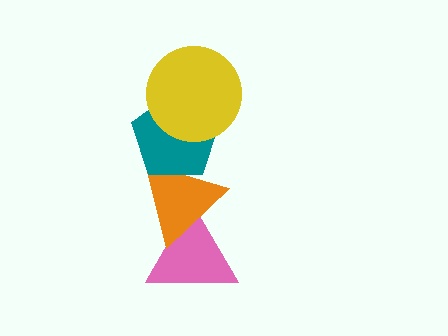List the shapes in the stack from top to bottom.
From top to bottom: the yellow circle, the teal pentagon, the orange triangle, the pink triangle.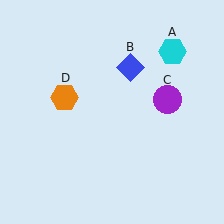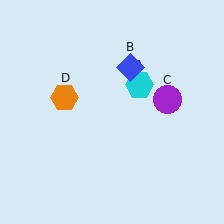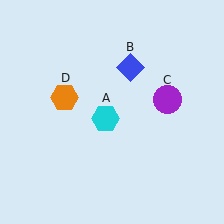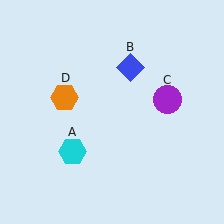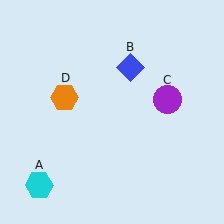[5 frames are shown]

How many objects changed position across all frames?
1 object changed position: cyan hexagon (object A).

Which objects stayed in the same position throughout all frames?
Blue diamond (object B) and purple circle (object C) and orange hexagon (object D) remained stationary.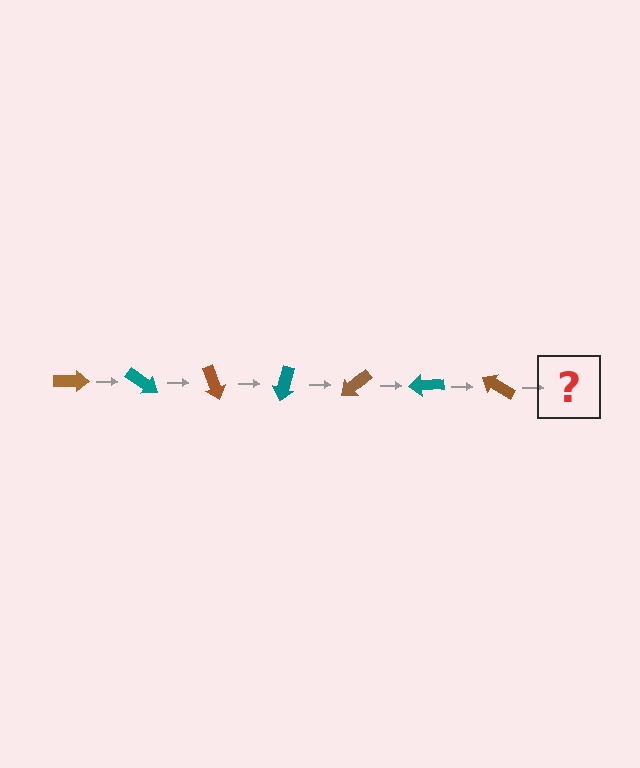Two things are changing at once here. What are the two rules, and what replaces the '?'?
The two rules are that it rotates 35 degrees each step and the color cycles through brown and teal. The '?' should be a teal arrow, rotated 245 degrees from the start.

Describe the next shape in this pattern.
It should be a teal arrow, rotated 245 degrees from the start.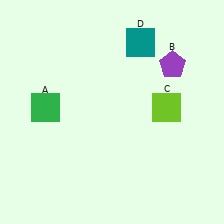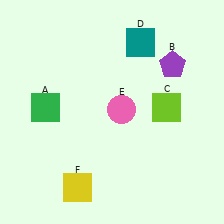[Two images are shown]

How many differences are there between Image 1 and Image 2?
There are 2 differences between the two images.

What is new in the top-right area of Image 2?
A pink circle (E) was added in the top-right area of Image 2.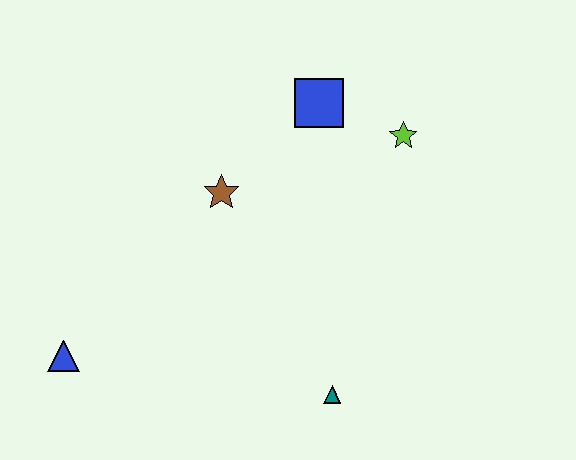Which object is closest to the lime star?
The blue square is closest to the lime star.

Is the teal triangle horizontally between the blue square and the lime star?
Yes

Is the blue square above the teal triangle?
Yes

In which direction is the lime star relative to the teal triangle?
The lime star is above the teal triangle.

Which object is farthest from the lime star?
The blue triangle is farthest from the lime star.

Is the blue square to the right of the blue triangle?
Yes